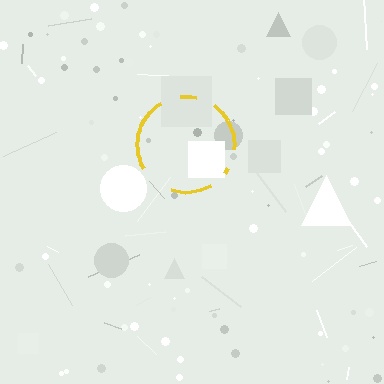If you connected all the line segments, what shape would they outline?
They would outline a circle.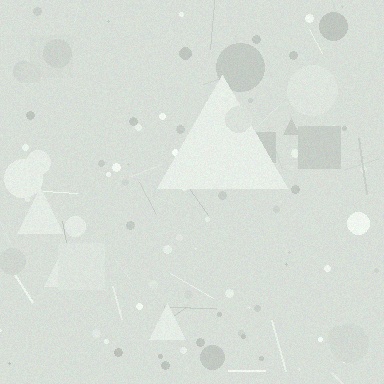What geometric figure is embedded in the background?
A triangle is embedded in the background.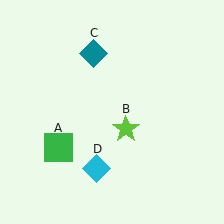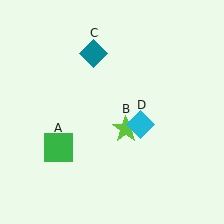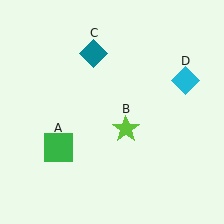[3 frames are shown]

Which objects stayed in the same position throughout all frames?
Green square (object A) and lime star (object B) and teal diamond (object C) remained stationary.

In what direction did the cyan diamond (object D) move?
The cyan diamond (object D) moved up and to the right.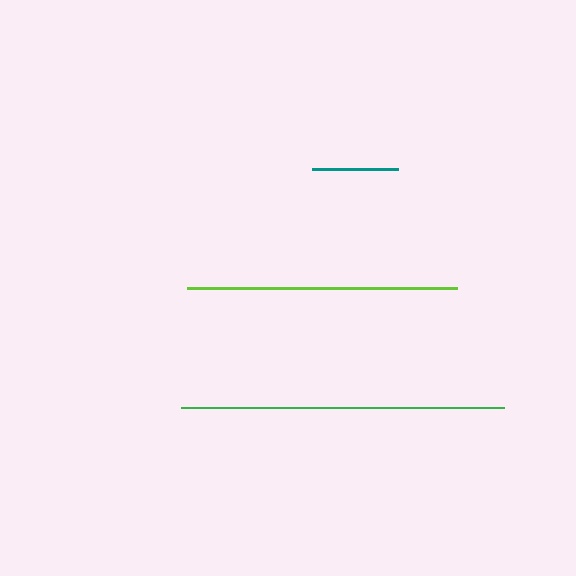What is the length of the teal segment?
The teal segment is approximately 86 pixels long.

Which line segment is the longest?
The green line is the longest at approximately 323 pixels.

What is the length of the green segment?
The green segment is approximately 323 pixels long.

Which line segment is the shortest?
The teal line is the shortest at approximately 86 pixels.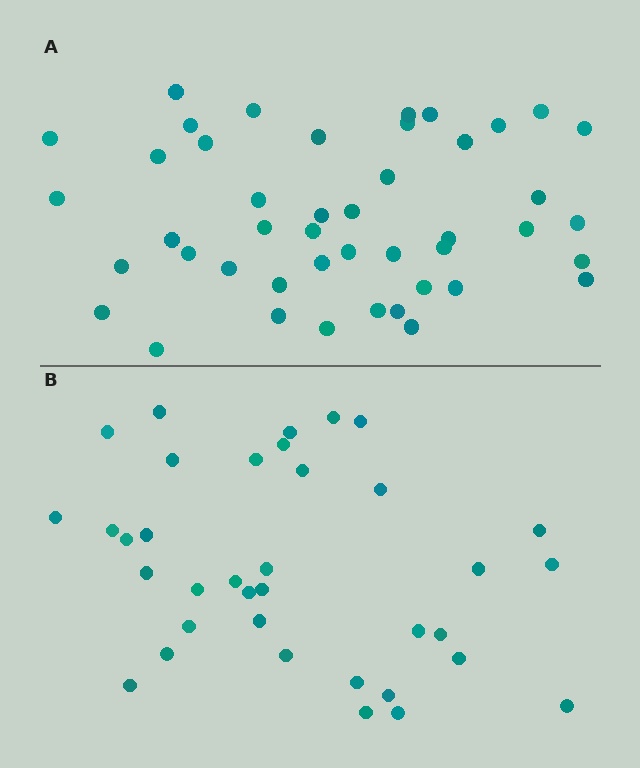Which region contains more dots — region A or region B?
Region A (the top region) has more dots.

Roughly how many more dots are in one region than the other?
Region A has roughly 8 or so more dots than region B.